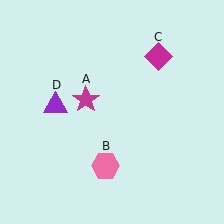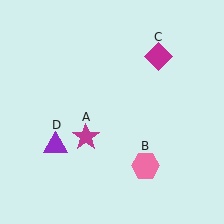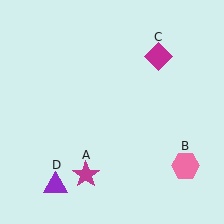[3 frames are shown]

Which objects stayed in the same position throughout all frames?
Magenta diamond (object C) remained stationary.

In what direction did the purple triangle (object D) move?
The purple triangle (object D) moved down.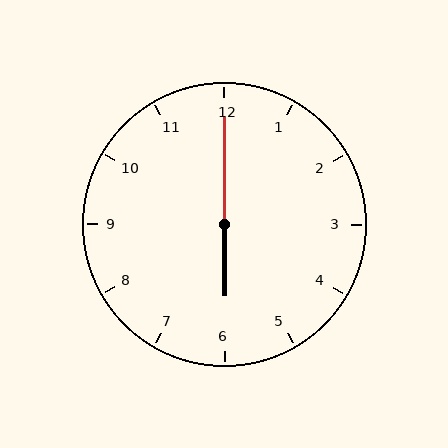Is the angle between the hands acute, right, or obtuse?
It is obtuse.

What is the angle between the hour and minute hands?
Approximately 180 degrees.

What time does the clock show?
6:00.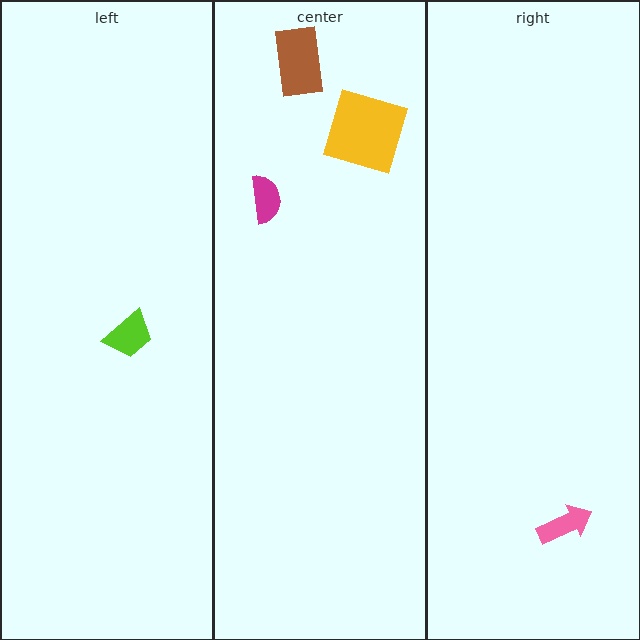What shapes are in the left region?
The lime trapezoid.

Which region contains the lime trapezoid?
The left region.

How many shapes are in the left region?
1.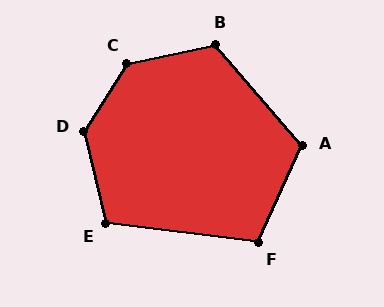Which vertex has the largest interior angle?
C, at approximately 135 degrees.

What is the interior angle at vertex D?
Approximately 134 degrees (obtuse).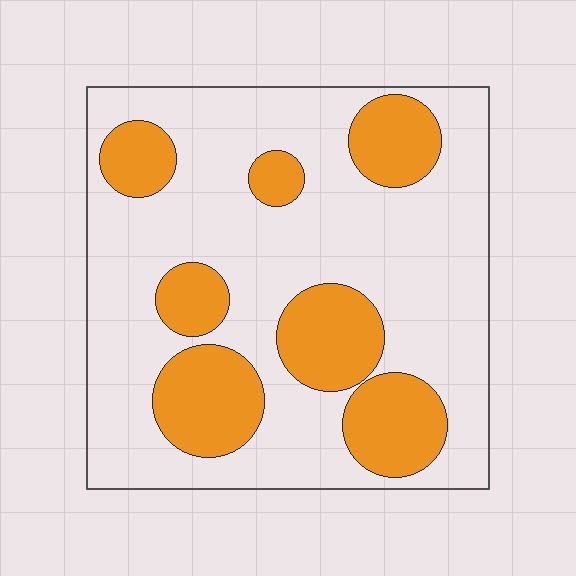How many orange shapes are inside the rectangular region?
7.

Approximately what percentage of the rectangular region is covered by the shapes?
Approximately 30%.